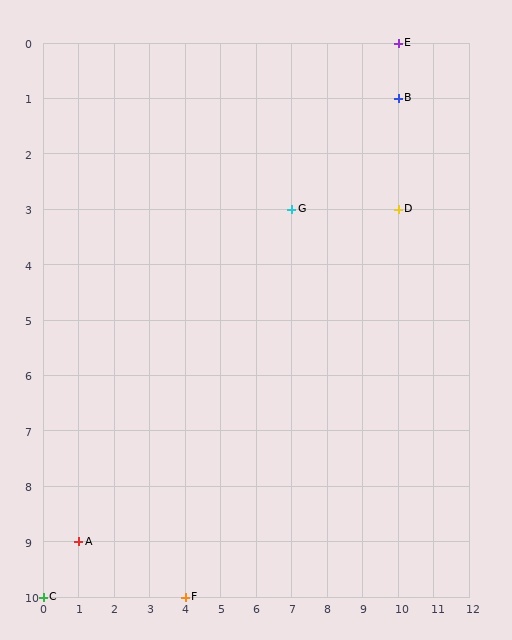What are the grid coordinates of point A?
Point A is at grid coordinates (1, 9).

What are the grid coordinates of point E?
Point E is at grid coordinates (10, 0).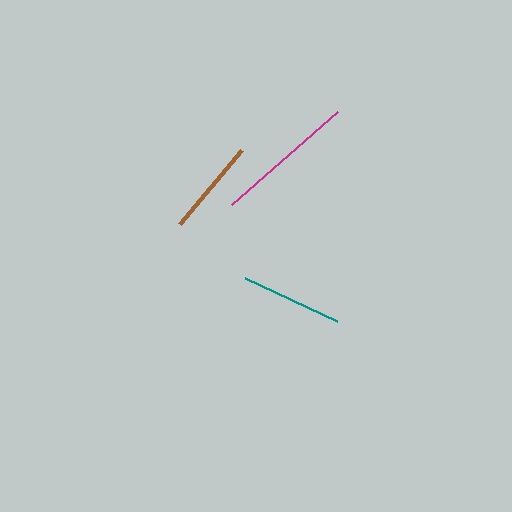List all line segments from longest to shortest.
From longest to shortest: magenta, teal, brown.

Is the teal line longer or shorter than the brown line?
The teal line is longer than the brown line.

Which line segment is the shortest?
The brown line is the shortest at approximately 97 pixels.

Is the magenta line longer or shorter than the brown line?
The magenta line is longer than the brown line.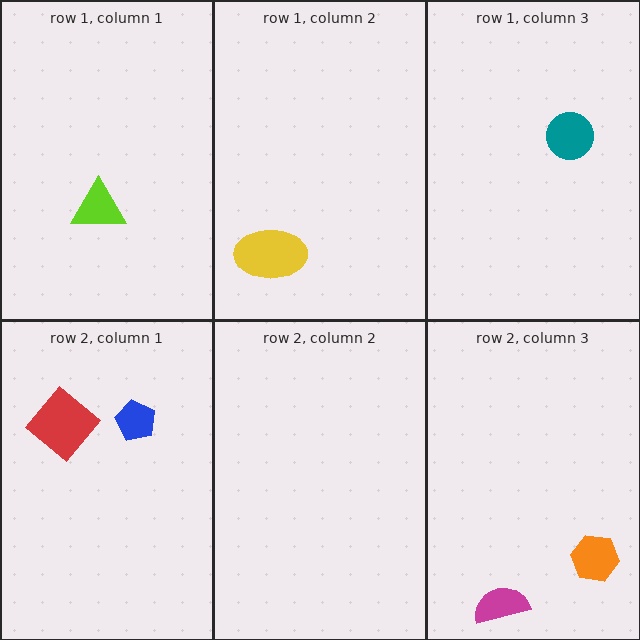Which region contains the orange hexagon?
The row 2, column 3 region.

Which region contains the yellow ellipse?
The row 1, column 2 region.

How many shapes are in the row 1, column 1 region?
1.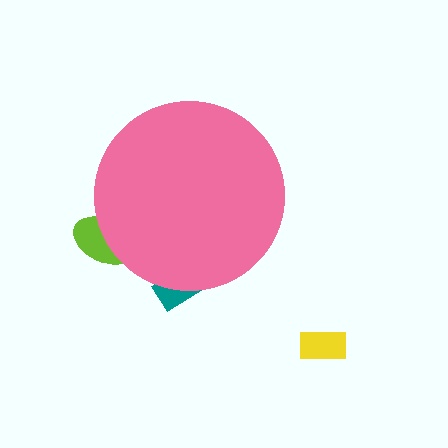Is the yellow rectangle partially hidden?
No, the yellow rectangle is fully visible.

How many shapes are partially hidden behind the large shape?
2 shapes are partially hidden.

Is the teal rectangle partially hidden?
Yes, the teal rectangle is partially hidden behind the pink circle.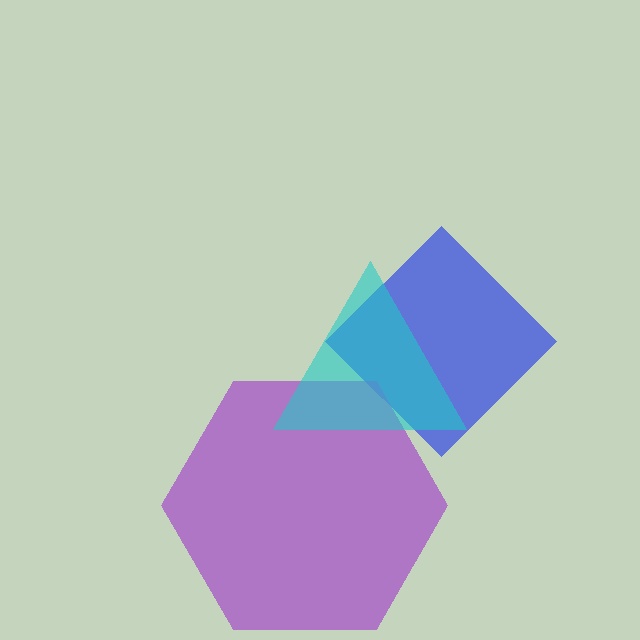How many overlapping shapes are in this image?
There are 3 overlapping shapes in the image.